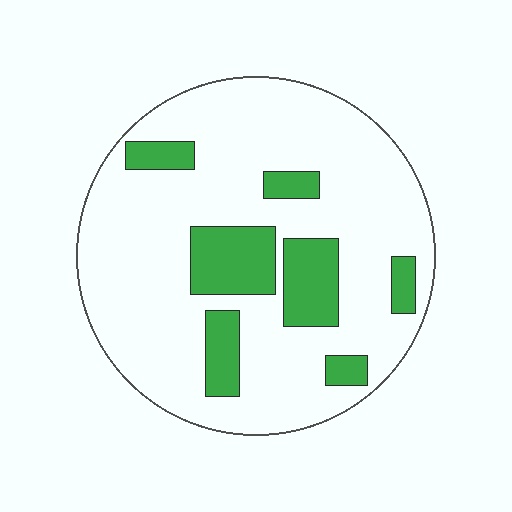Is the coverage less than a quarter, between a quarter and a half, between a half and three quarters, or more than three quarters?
Less than a quarter.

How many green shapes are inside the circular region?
7.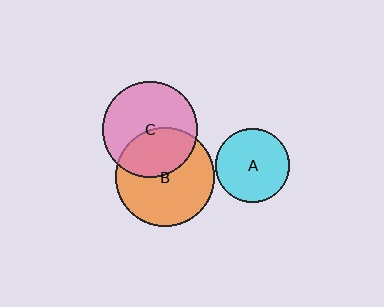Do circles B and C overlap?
Yes.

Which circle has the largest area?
Circle B (orange).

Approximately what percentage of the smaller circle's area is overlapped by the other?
Approximately 40%.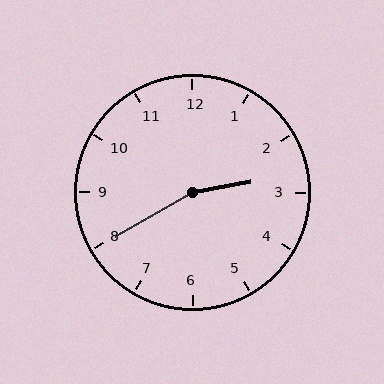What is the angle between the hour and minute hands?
Approximately 160 degrees.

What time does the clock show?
2:40.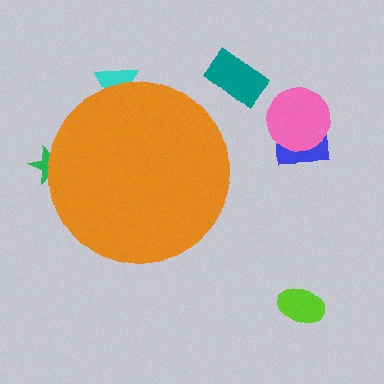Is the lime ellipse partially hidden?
No, the lime ellipse is fully visible.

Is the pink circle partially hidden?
No, the pink circle is fully visible.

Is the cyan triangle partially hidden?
Yes, the cyan triangle is partially hidden behind the orange circle.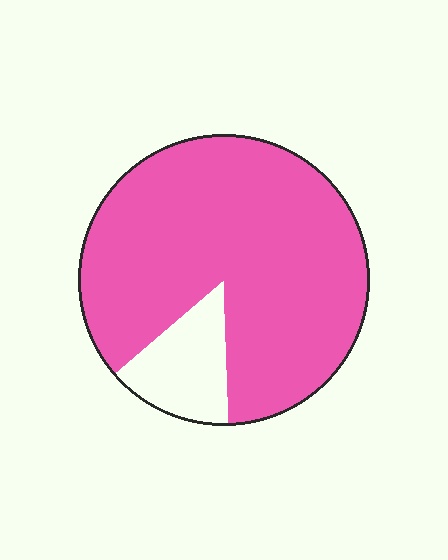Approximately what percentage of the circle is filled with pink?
Approximately 85%.